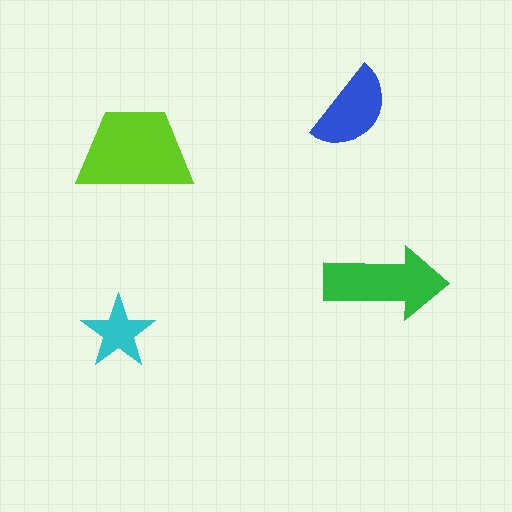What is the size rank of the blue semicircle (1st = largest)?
3rd.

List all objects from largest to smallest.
The lime trapezoid, the green arrow, the blue semicircle, the cyan star.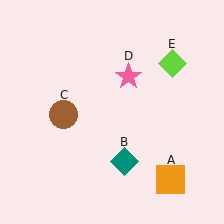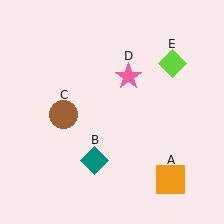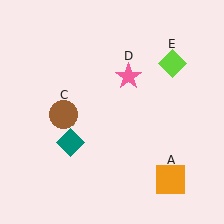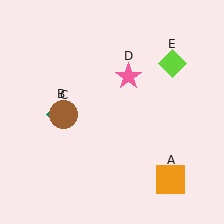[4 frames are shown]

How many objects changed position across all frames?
1 object changed position: teal diamond (object B).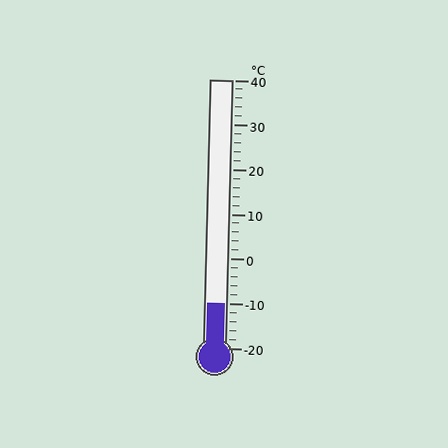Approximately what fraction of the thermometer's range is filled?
The thermometer is filled to approximately 15% of its range.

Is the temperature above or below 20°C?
The temperature is below 20°C.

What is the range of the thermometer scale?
The thermometer scale ranges from -20°C to 40°C.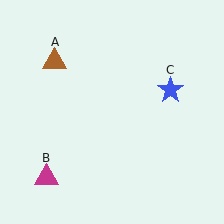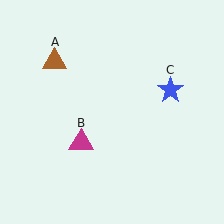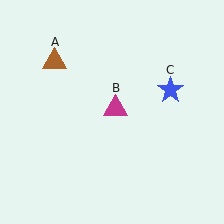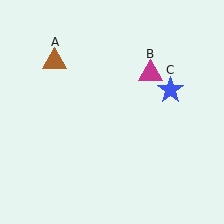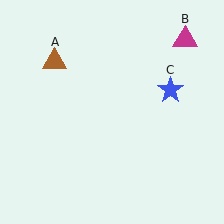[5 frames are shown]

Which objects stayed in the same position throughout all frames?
Brown triangle (object A) and blue star (object C) remained stationary.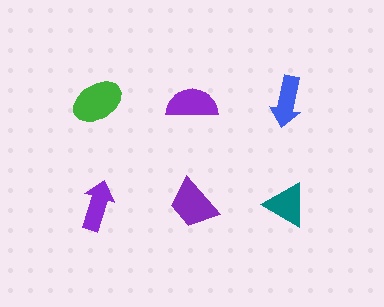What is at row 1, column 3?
A blue arrow.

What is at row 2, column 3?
A teal triangle.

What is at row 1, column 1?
A green ellipse.